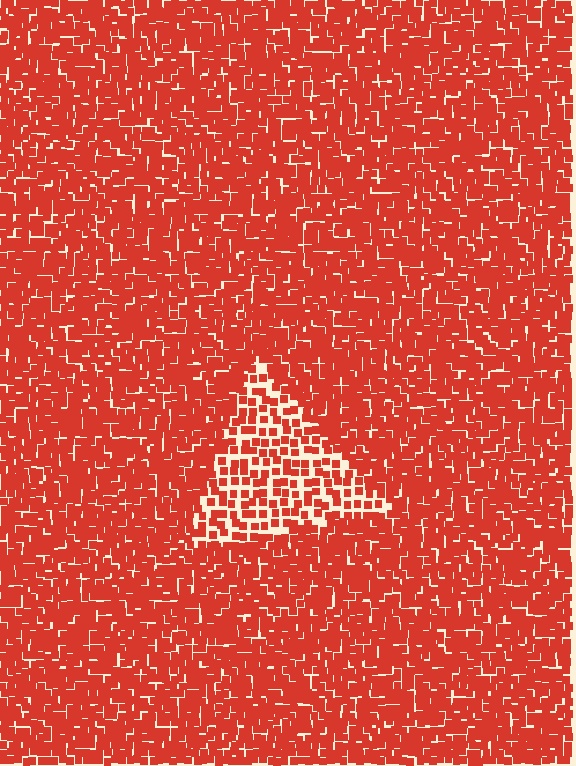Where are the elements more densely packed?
The elements are more densely packed outside the triangle boundary.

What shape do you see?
I see a triangle.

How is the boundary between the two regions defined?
The boundary is defined by a change in element density (approximately 2.0x ratio). All elements are the same color, size, and shape.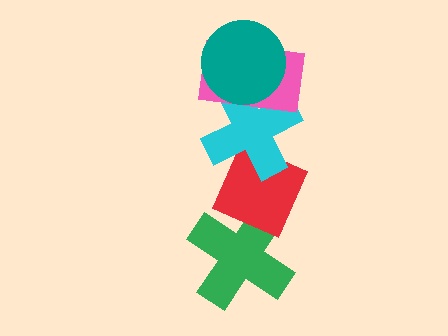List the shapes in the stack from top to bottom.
From top to bottom: the teal circle, the pink rectangle, the cyan cross, the red diamond, the green cross.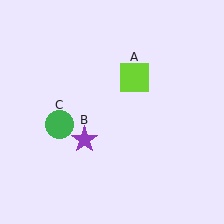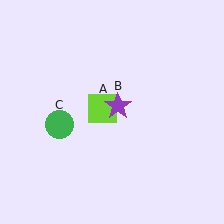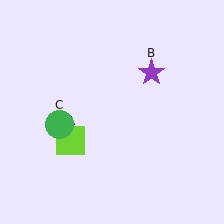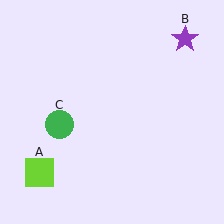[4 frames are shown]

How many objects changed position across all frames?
2 objects changed position: lime square (object A), purple star (object B).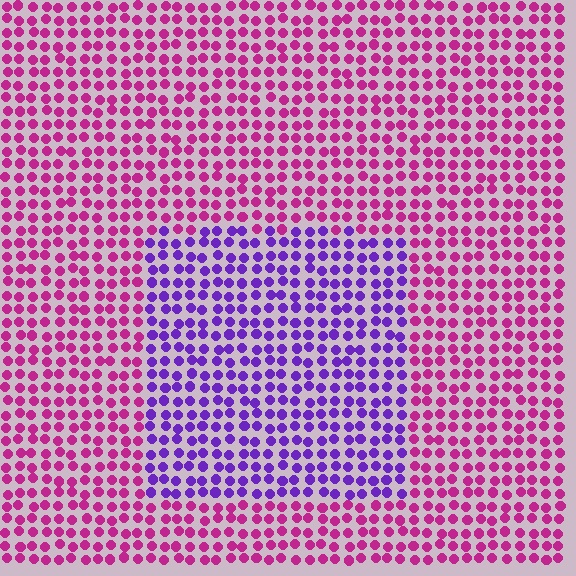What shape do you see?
I see a rectangle.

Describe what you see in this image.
The image is filled with small magenta elements in a uniform arrangement. A rectangle-shaped region is visible where the elements are tinted to a slightly different hue, forming a subtle color boundary.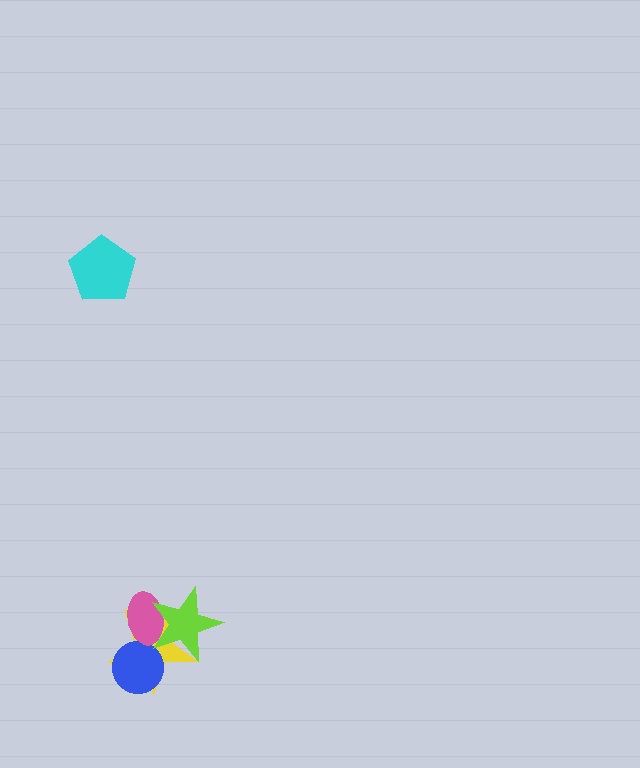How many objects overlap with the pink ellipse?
2 objects overlap with the pink ellipse.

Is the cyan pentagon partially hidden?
No, no other shape covers it.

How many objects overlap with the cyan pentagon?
0 objects overlap with the cyan pentagon.